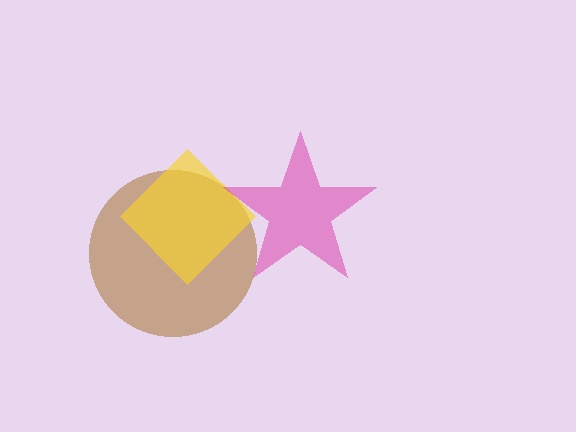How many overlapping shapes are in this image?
There are 3 overlapping shapes in the image.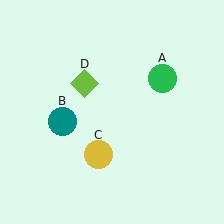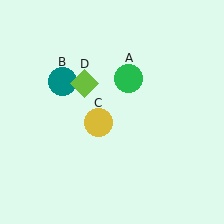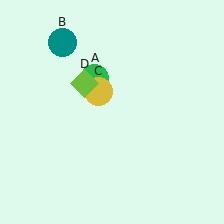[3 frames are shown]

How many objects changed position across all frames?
3 objects changed position: green circle (object A), teal circle (object B), yellow circle (object C).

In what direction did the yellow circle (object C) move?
The yellow circle (object C) moved up.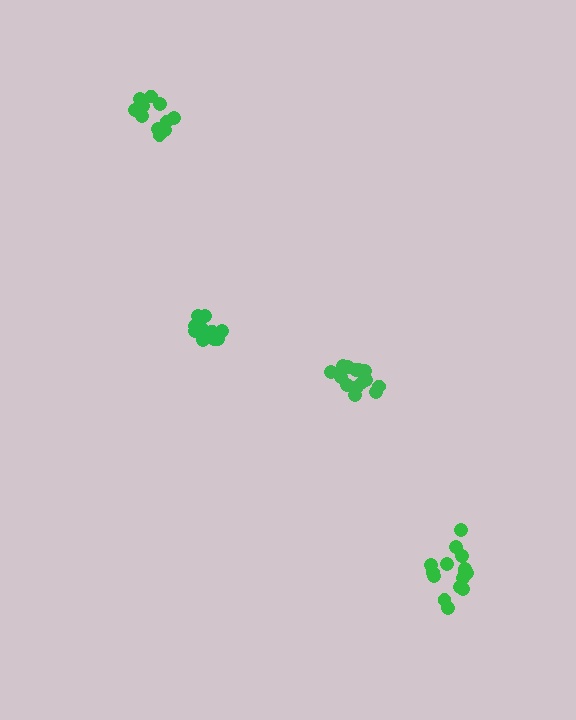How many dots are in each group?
Group 1: 16 dots, Group 2: 15 dots, Group 3: 12 dots, Group 4: 13 dots (56 total).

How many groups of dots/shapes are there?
There are 4 groups.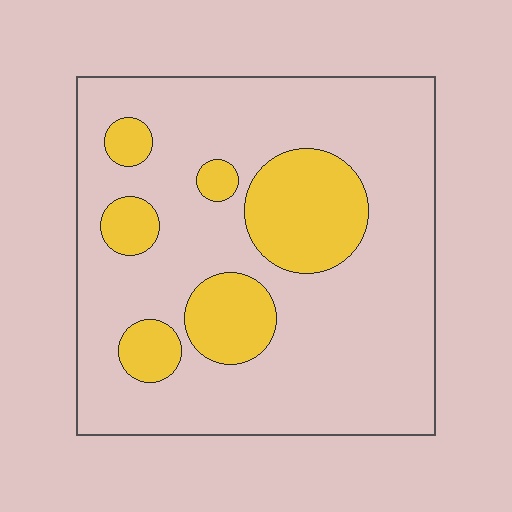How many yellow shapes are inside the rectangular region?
6.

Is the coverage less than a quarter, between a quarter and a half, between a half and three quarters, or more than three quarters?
Less than a quarter.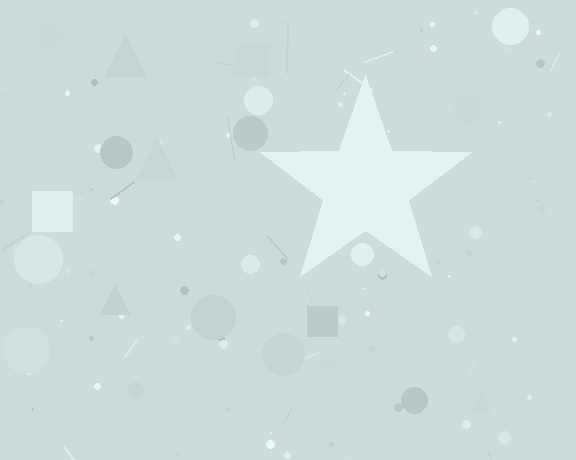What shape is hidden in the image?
A star is hidden in the image.